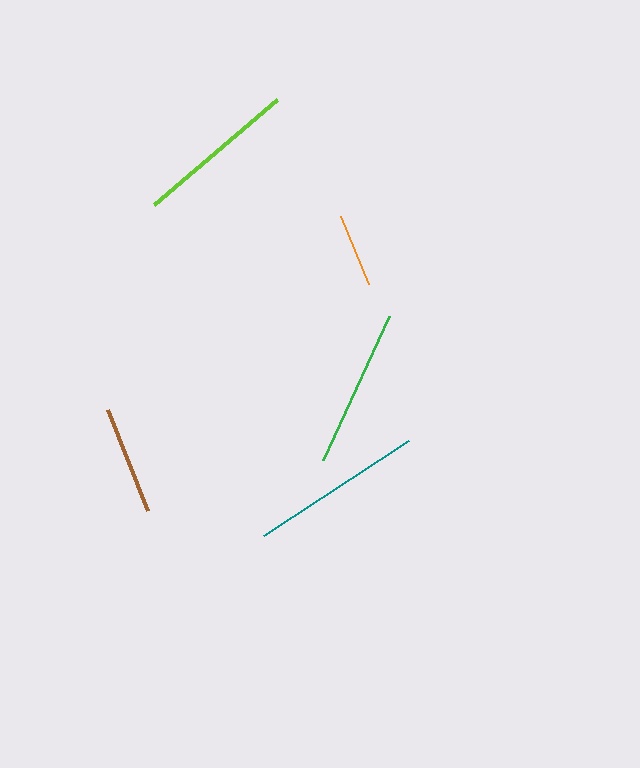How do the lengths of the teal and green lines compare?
The teal and green lines are approximately the same length.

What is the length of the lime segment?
The lime segment is approximately 162 pixels long.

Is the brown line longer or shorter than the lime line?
The lime line is longer than the brown line.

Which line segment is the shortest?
The orange line is the shortest at approximately 73 pixels.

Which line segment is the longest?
The teal line is the longest at approximately 174 pixels.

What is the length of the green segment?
The green segment is approximately 158 pixels long.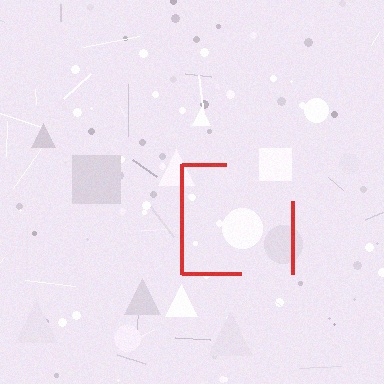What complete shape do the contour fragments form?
The contour fragments form a square.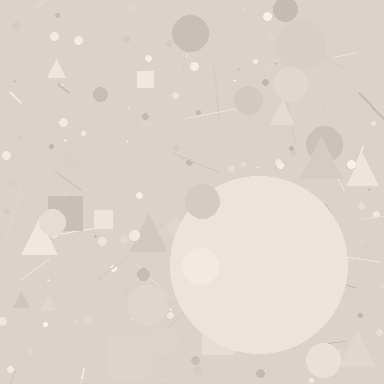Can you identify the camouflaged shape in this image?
The camouflaged shape is a circle.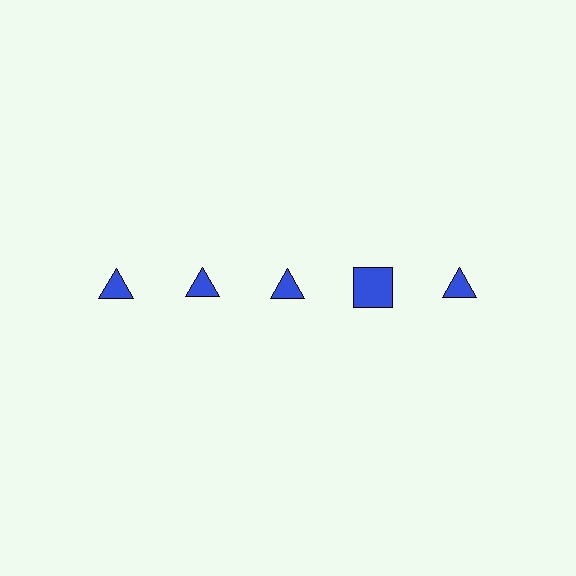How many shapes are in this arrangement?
There are 5 shapes arranged in a grid pattern.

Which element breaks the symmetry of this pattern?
The blue square in the top row, second from right column breaks the symmetry. All other shapes are blue triangles.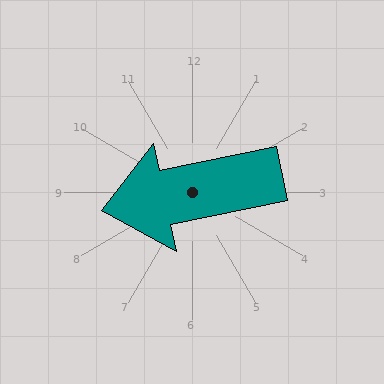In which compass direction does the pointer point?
West.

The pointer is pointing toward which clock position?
Roughly 9 o'clock.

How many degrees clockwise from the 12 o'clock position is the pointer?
Approximately 258 degrees.